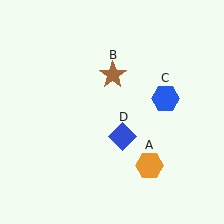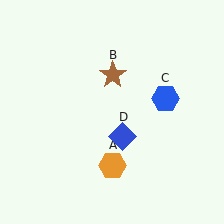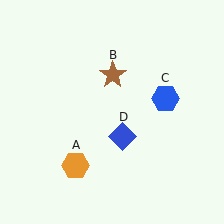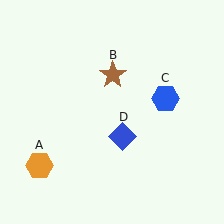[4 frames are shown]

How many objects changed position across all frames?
1 object changed position: orange hexagon (object A).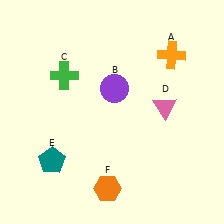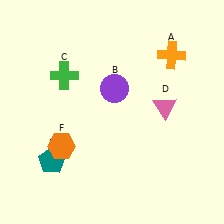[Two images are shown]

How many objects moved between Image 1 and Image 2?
1 object moved between the two images.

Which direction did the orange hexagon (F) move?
The orange hexagon (F) moved left.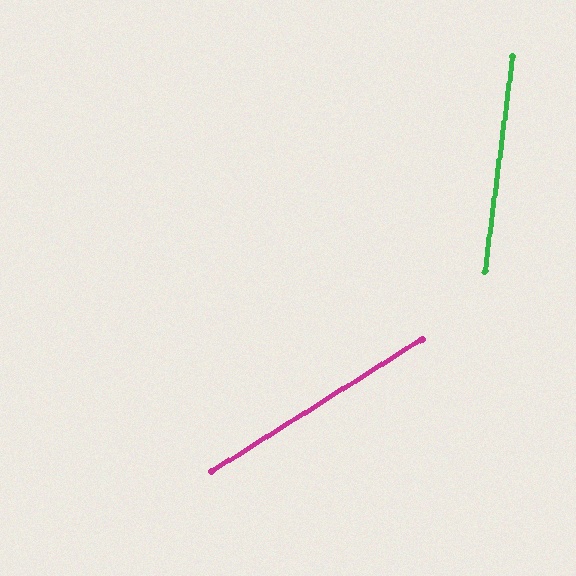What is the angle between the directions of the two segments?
Approximately 50 degrees.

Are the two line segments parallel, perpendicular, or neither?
Neither parallel nor perpendicular — they differ by about 50°.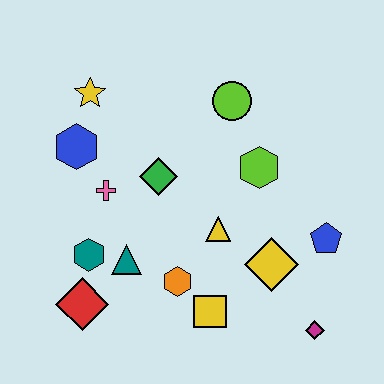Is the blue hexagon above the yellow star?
No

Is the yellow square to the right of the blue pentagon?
No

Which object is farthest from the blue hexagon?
The magenta diamond is farthest from the blue hexagon.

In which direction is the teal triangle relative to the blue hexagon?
The teal triangle is below the blue hexagon.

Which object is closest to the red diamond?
The teal hexagon is closest to the red diamond.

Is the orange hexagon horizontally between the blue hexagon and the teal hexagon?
No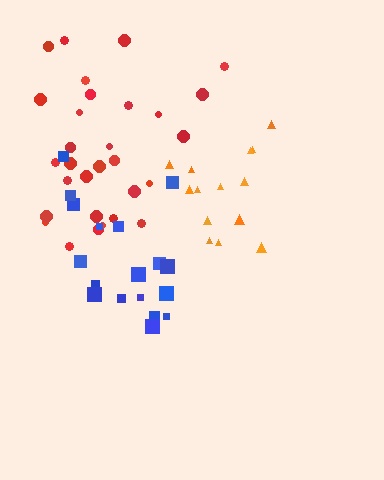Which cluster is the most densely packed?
Blue.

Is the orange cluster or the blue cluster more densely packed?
Blue.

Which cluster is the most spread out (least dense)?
Red.